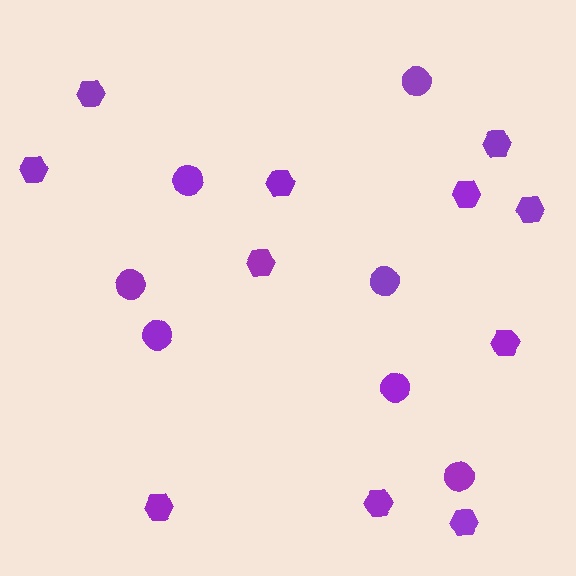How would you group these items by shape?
There are 2 groups: one group of circles (7) and one group of hexagons (11).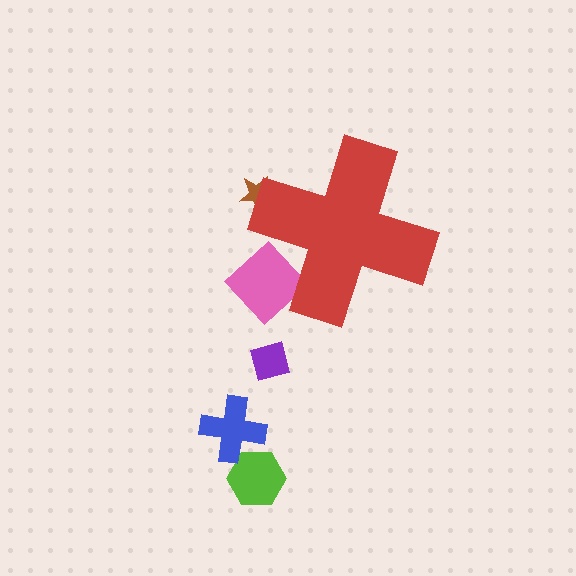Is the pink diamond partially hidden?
Yes, the pink diamond is partially hidden behind the red cross.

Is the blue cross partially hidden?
No, the blue cross is fully visible.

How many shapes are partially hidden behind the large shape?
2 shapes are partially hidden.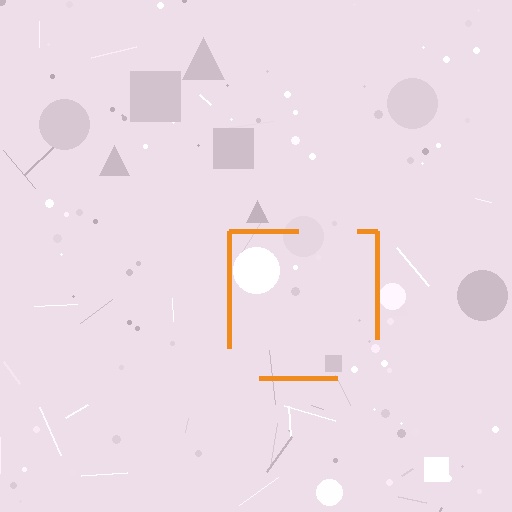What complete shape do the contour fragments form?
The contour fragments form a square.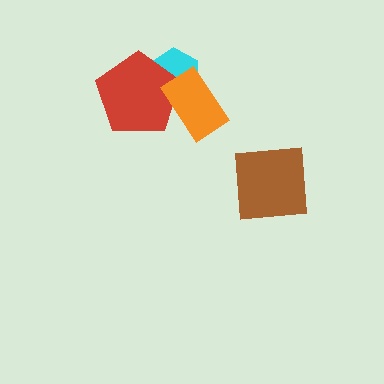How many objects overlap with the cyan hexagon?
2 objects overlap with the cyan hexagon.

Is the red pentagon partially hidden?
Yes, it is partially covered by another shape.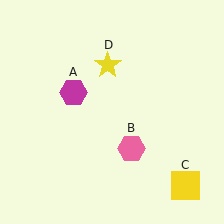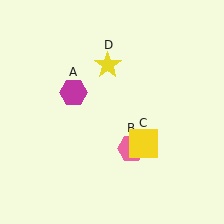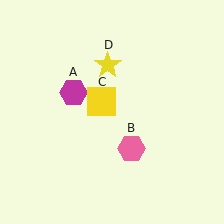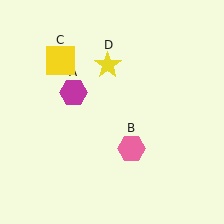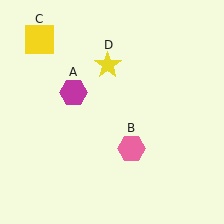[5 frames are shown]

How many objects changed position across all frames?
1 object changed position: yellow square (object C).